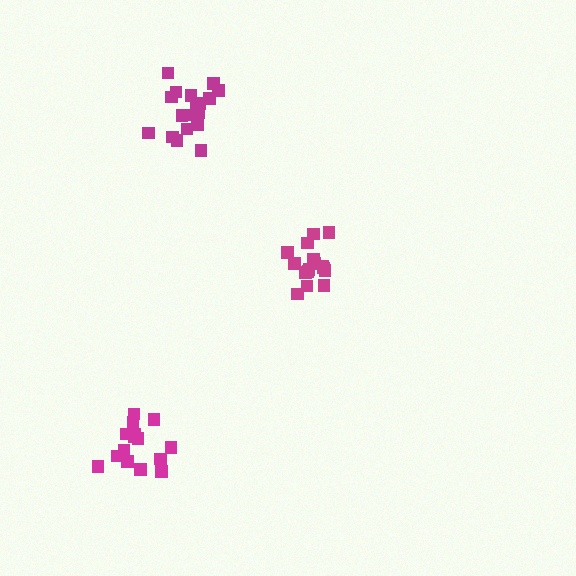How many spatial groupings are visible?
There are 3 spatial groupings.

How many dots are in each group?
Group 1: 15 dots, Group 2: 18 dots, Group 3: 18 dots (51 total).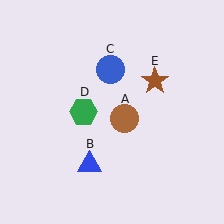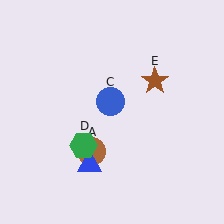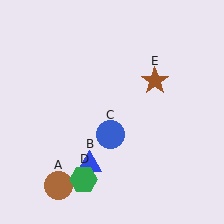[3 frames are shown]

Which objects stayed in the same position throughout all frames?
Blue triangle (object B) and brown star (object E) remained stationary.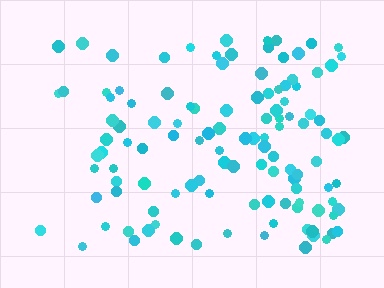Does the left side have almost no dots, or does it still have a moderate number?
Still a moderate number, just noticeably fewer than the right.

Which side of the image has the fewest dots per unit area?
The left.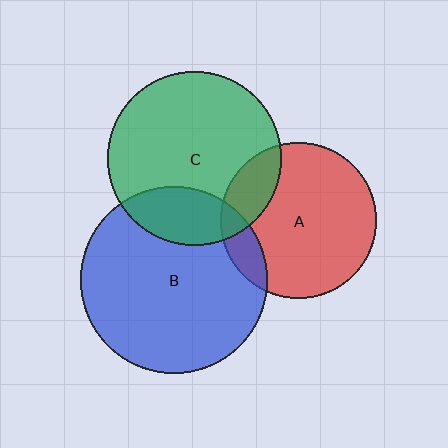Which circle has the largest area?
Circle B (blue).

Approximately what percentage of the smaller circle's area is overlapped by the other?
Approximately 15%.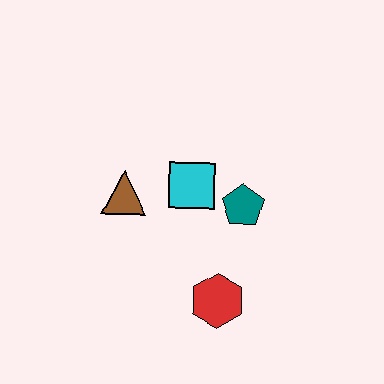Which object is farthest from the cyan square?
The red hexagon is farthest from the cyan square.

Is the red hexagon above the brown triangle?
No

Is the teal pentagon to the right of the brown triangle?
Yes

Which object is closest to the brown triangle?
The cyan square is closest to the brown triangle.